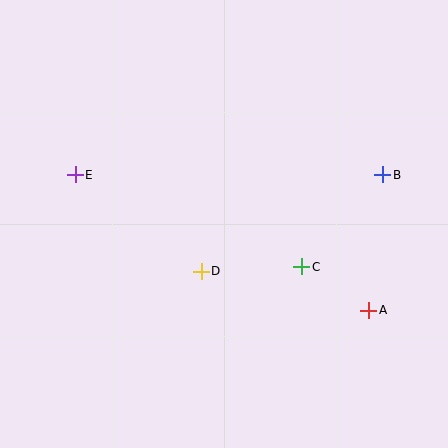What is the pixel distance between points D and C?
The distance between D and C is 100 pixels.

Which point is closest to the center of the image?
Point D at (201, 271) is closest to the center.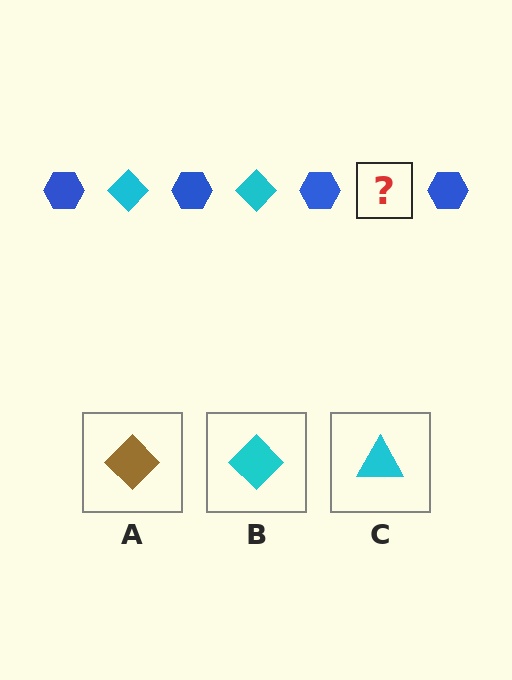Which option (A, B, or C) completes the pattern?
B.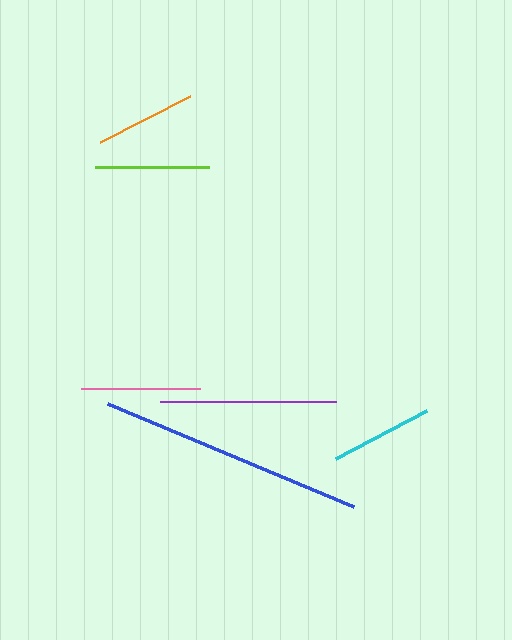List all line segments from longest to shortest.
From longest to shortest: blue, purple, pink, lime, cyan, orange.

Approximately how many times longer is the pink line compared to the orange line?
The pink line is approximately 1.2 times the length of the orange line.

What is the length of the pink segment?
The pink segment is approximately 119 pixels long.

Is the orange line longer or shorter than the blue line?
The blue line is longer than the orange line.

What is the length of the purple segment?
The purple segment is approximately 176 pixels long.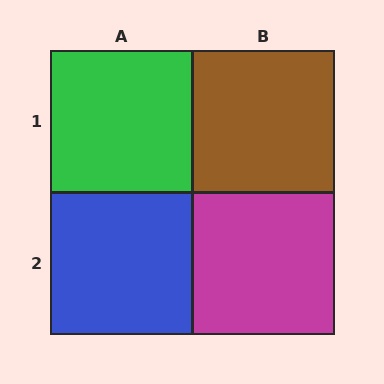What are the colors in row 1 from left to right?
Green, brown.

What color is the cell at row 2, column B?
Magenta.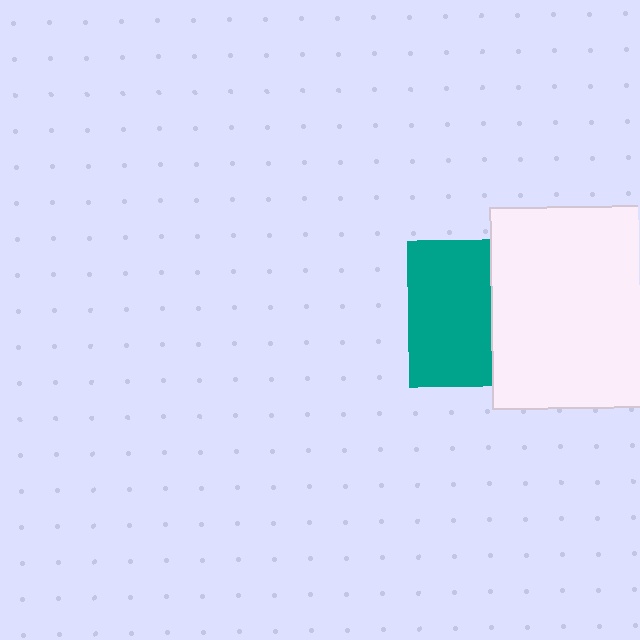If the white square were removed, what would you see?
You would see the complete teal square.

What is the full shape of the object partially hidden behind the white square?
The partially hidden object is a teal square.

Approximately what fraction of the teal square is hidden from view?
Roughly 43% of the teal square is hidden behind the white square.